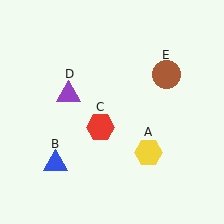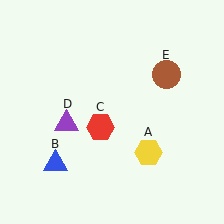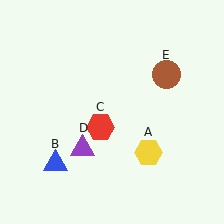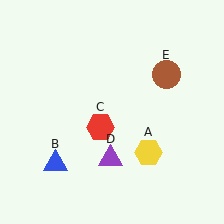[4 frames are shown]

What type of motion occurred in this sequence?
The purple triangle (object D) rotated counterclockwise around the center of the scene.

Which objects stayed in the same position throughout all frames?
Yellow hexagon (object A) and blue triangle (object B) and red hexagon (object C) and brown circle (object E) remained stationary.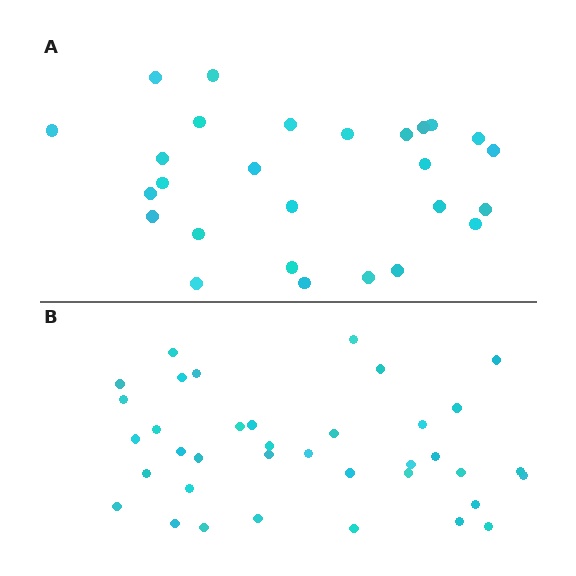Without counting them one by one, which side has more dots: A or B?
Region B (the bottom region) has more dots.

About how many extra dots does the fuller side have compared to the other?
Region B has roughly 10 or so more dots than region A.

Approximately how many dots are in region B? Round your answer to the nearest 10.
About 40 dots. (The exact count is 37, which rounds to 40.)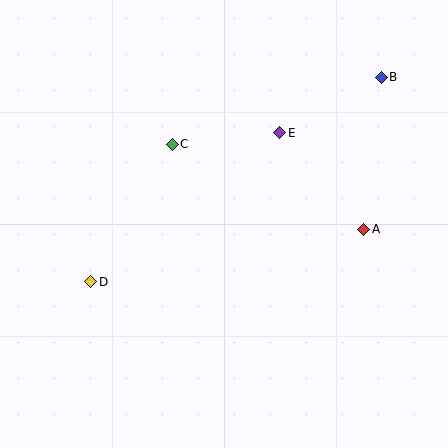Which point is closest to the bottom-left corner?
Point D is closest to the bottom-left corner.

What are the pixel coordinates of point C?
Point C is at (172, 144).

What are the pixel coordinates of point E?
Point E is at (280, 133).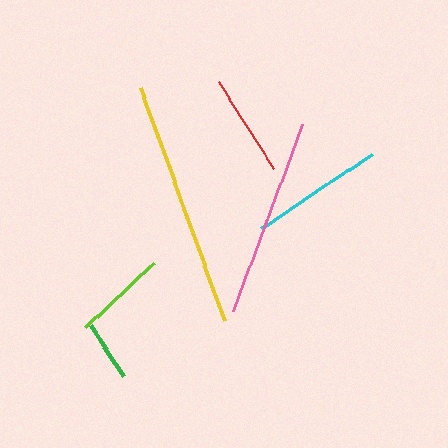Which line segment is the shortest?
The green line is the shortest at approximately 60 pixels.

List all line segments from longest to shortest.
From longest to shortest: yellow, pink, cyan, red, lime, green.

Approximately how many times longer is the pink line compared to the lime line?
The pink line is approximately 2.2 times the length of the lime line.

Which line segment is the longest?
The yellow line is the longest at approximately 248 pixels.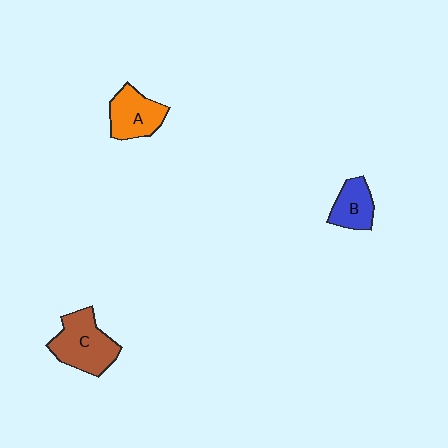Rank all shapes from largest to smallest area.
From largest to smallest: C (brown), A (orange), B (blue).